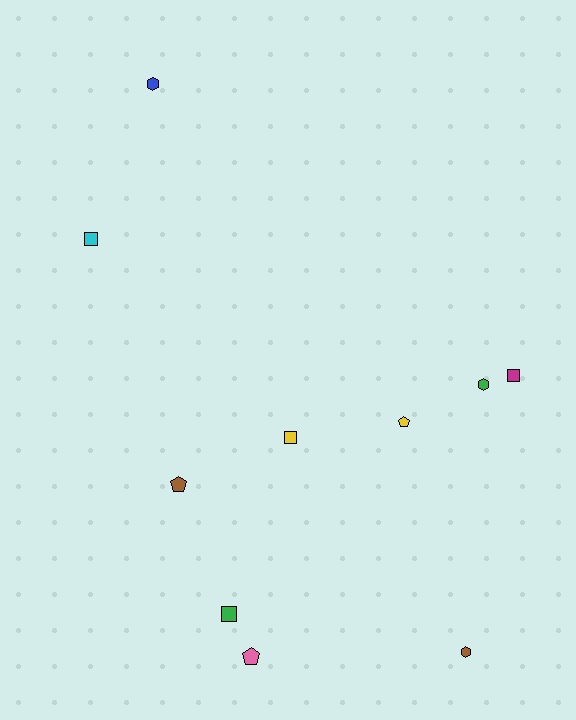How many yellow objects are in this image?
There are 2 yellow objects.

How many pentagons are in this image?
There are 3 pentagons.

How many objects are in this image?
There are 10 objects.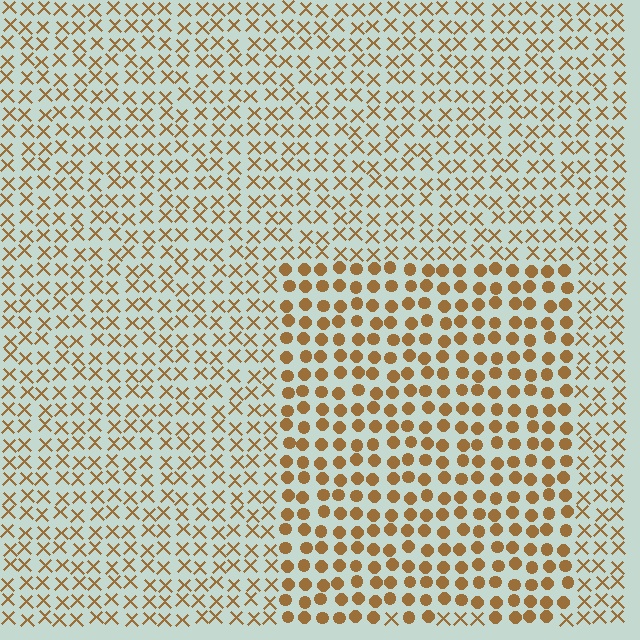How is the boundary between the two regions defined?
The boundary is defined by a change in element shape: circles inside vs. X marks outside. All elements share the same color and spacing.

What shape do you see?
I see a rectangle.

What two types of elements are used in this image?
The image uses circles inside the rectangle region and X marks outside it.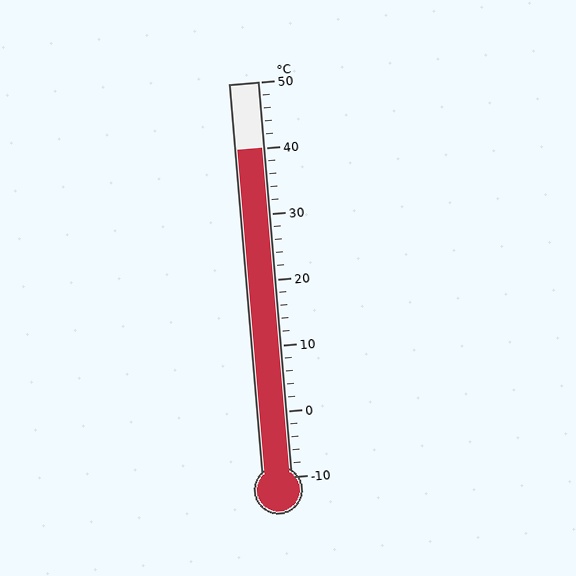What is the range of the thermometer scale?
The thermometer scale ranges from -10°C to 50°C.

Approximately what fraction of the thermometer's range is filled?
The thermometer is filled to approximately 85% of its range.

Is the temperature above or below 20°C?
The temperature is above 20°C.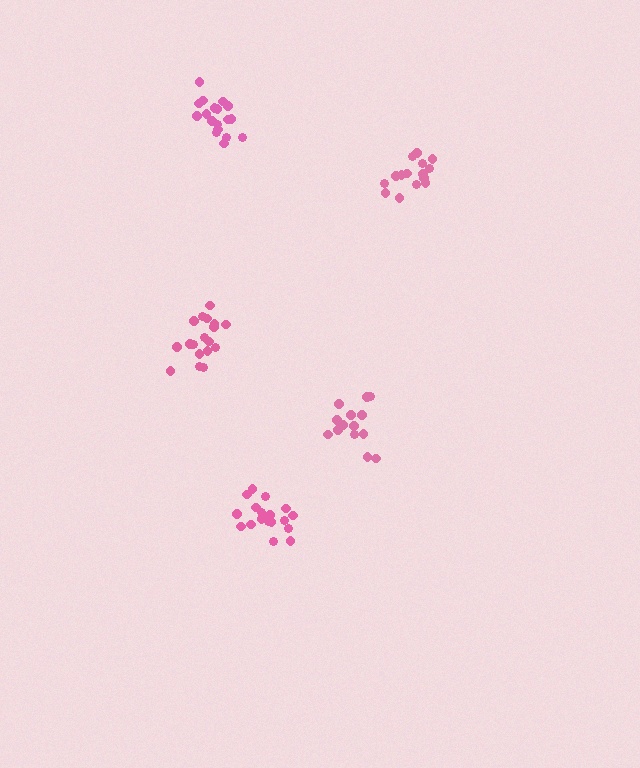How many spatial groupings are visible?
There are 5 spatial groupings.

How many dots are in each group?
Group 1: 15 dots, Group 2: 18 dots, Group 3: 14 dots, Group 4: 18 dots, Group 5: 18 dots (83 total).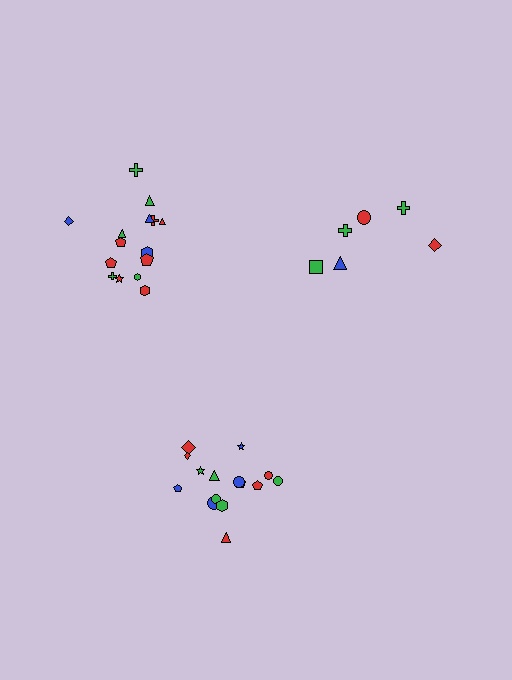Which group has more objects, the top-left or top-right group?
The top-left group.